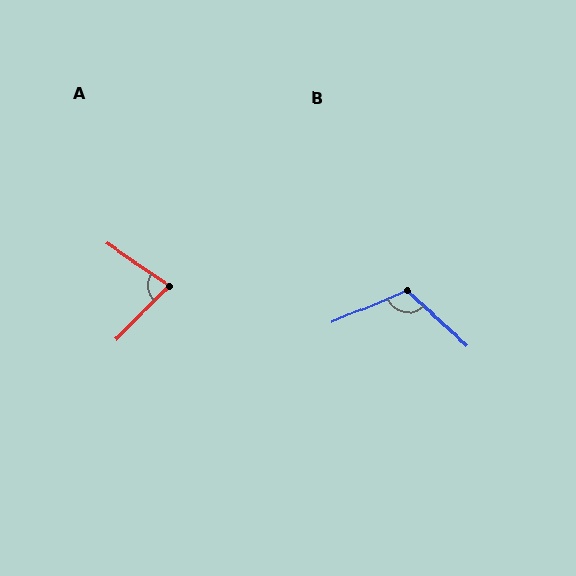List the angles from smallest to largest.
A (79°), B (115°).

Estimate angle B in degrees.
Approximately 115 degrees.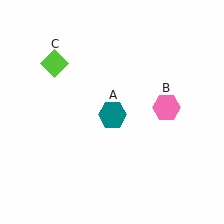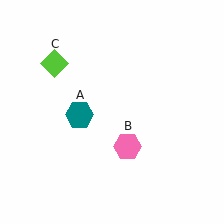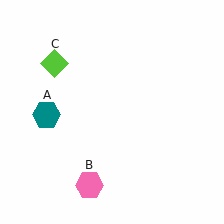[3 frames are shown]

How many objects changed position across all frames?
2 objects changed position: teal hexagon (object A), pink hexagon (object B).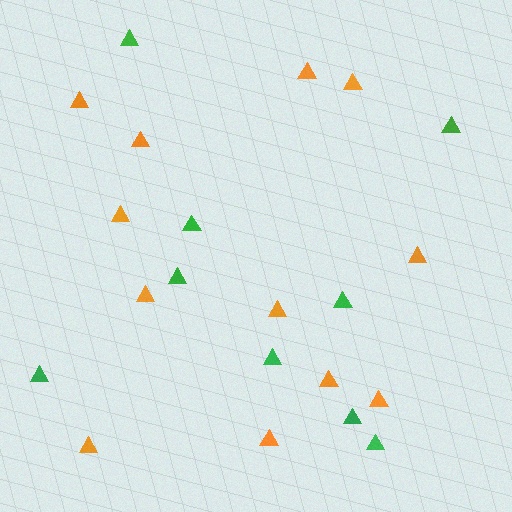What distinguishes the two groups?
There are 2 groups: one group of orange triangles (12) and one group of green triangles (9).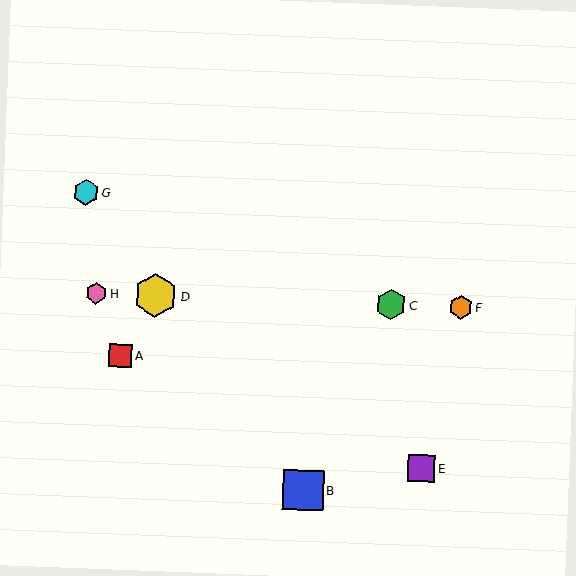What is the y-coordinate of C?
Object C is at y≈304.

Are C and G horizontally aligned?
No, C is at y≈304 and G is at y≈193.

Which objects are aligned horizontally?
Objects C, D, F, H are aligned horizontally.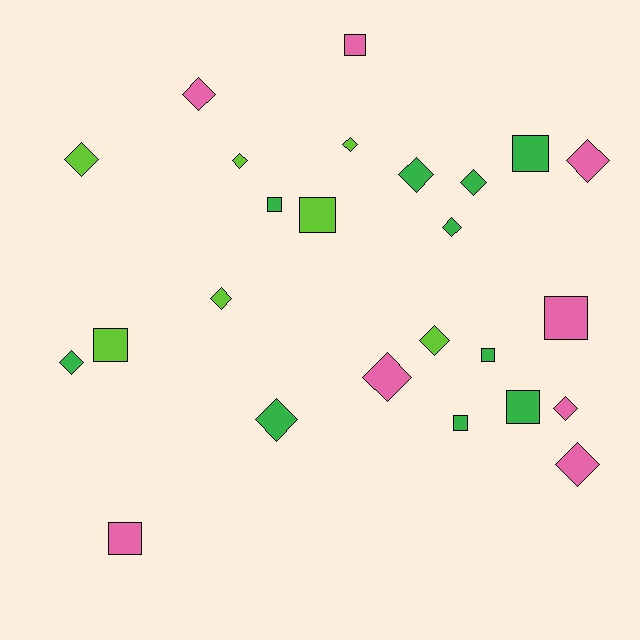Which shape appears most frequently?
Diamond, with 15 objects.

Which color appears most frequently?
Green, with 10 objects.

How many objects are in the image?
There are 25 objects.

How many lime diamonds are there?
There are 5 lime diamonds.